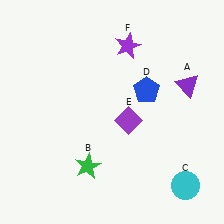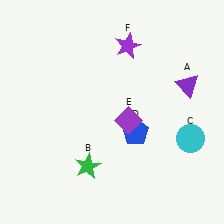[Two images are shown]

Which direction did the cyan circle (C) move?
The cyan circle (C) moved up.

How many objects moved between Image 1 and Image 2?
2 objects moved between the two images.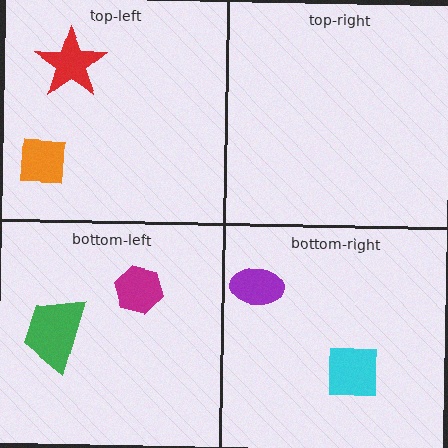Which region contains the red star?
The top-left region.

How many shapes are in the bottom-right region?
2.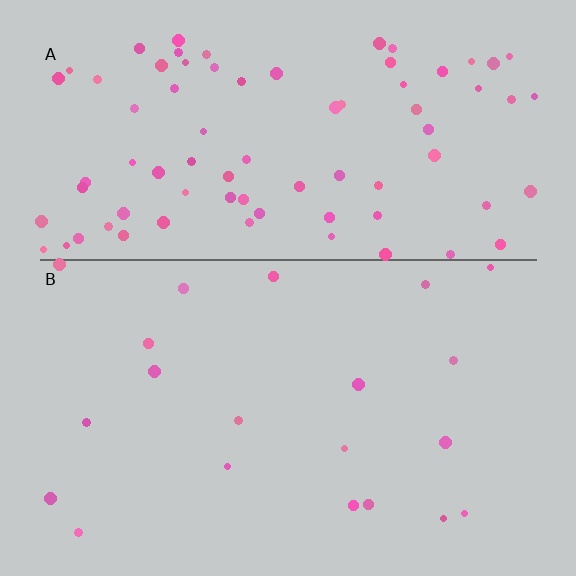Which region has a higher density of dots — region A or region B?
A (the top).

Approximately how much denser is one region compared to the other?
Approximately 3.9× — region A over region B.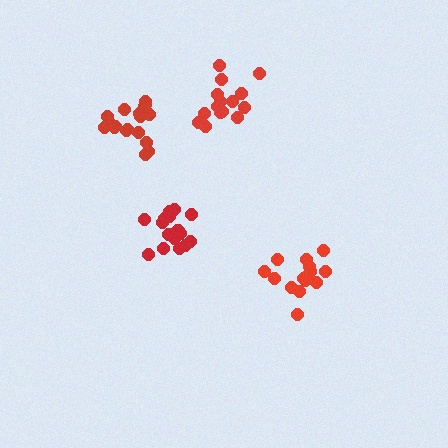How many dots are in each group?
Group 1: 16 dots, Group 2: 19 dots, Group 3: 15 dots, Group 4: 17 dots (67 total).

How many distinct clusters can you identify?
There are 4 distinct clusters.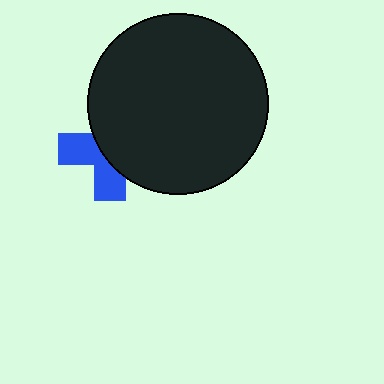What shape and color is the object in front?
The object in front is a black circle.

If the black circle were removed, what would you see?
You would see the complete blue cross.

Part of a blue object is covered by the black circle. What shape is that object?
It is a cross.